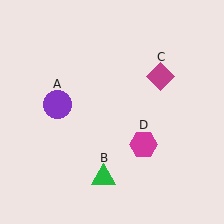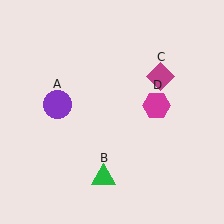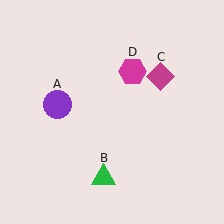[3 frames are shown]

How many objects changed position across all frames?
1 object changed position: magenta hexagon (object D).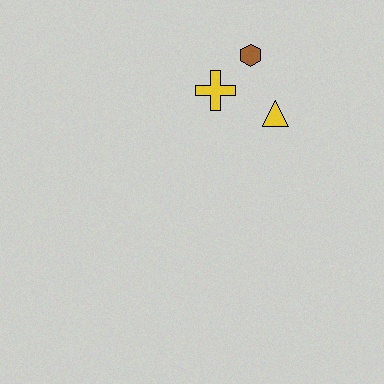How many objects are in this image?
There are 3 objects.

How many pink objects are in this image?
There are no pink objects.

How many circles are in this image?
There are no circles.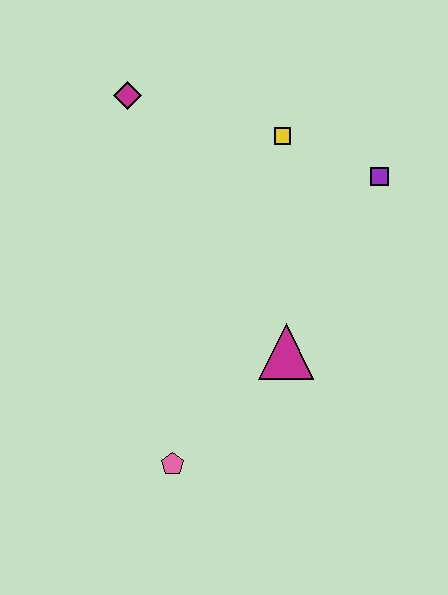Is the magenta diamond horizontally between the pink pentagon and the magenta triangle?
No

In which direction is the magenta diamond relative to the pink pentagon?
The magenta diamond is above the pink pentagon.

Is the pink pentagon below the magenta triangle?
Yes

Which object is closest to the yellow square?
The purple square is closest to the yellow square.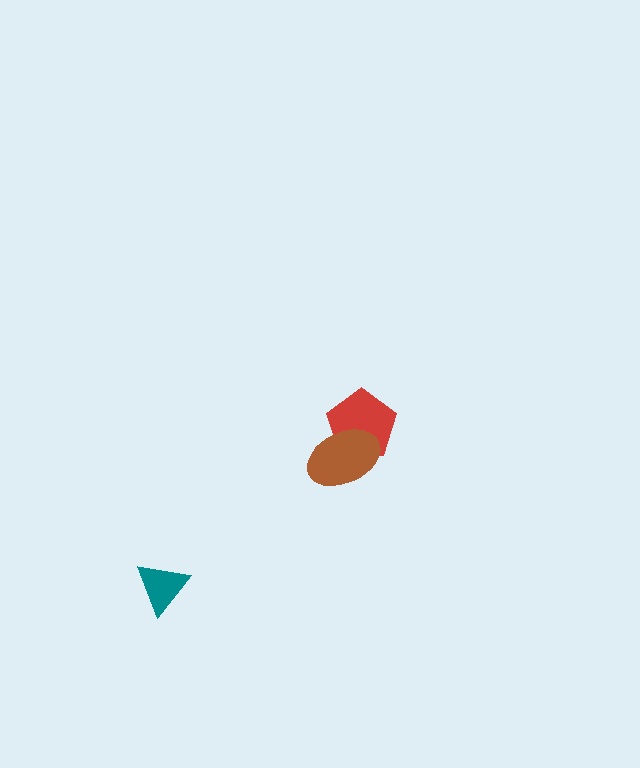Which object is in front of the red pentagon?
The brown ellipse is in front of the red pentagon.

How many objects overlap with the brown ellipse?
1 object overlaps with the brown ellipse.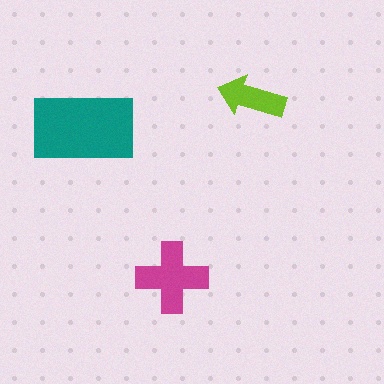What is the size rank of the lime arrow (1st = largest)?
3rd.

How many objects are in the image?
There are 3 objects in the image.